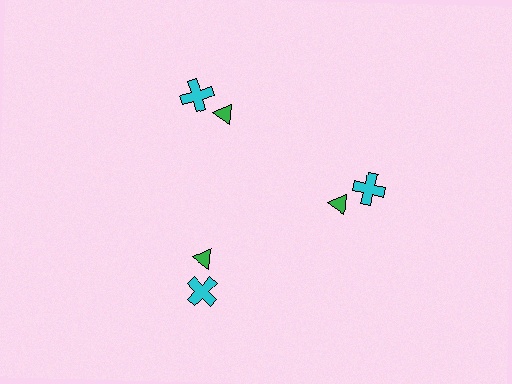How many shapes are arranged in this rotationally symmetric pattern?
There are 6 shapes, arranged in 3 groups of 2.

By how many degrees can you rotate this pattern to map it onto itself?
The pattern maps onto itself every 120 degrees of rotation.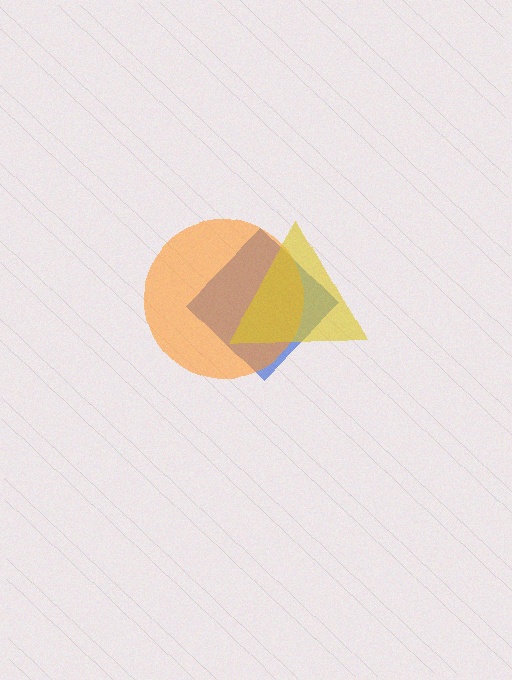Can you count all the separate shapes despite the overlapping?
Yes, there are 3 separate shapes.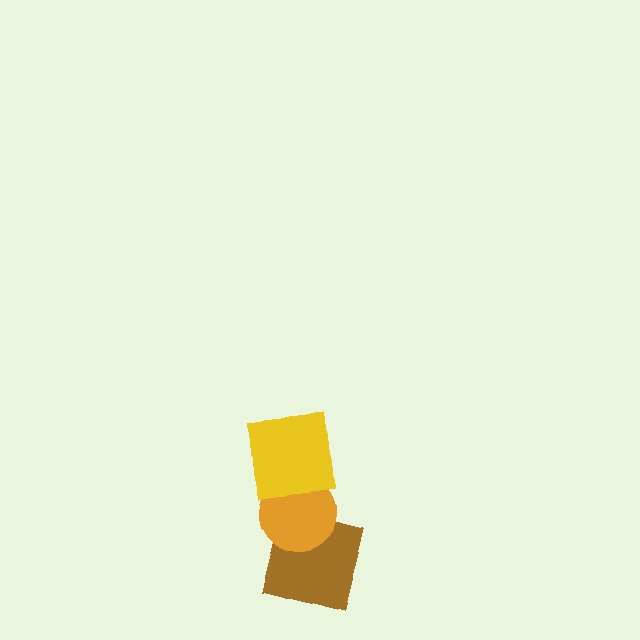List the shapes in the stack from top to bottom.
From top to bottom: the yellow square, the orange circle, the brown square.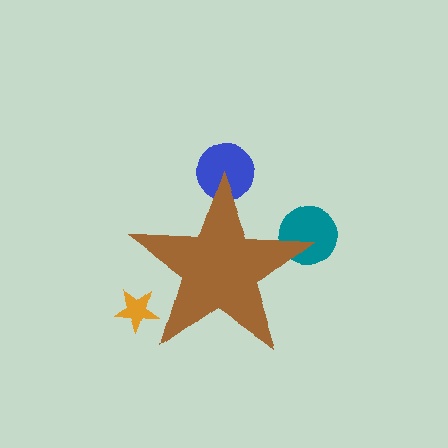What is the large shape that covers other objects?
A brown star.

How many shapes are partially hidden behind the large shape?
3 shapes are partially hidden.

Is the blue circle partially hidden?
Yes, the blue circle is partially hidden behind the brown star.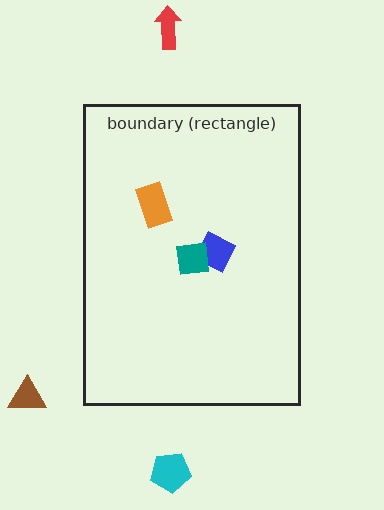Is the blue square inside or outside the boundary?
Inside.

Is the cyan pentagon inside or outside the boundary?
Outside.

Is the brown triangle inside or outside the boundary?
Outside.